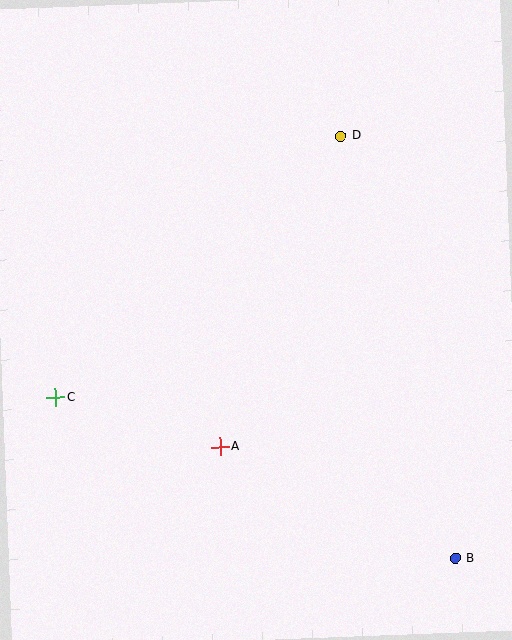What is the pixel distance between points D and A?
The distance between D and A is 333 pixels.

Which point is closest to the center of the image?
Point A at (220, 447) is closest to the center.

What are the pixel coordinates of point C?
Point C is at (56, 397).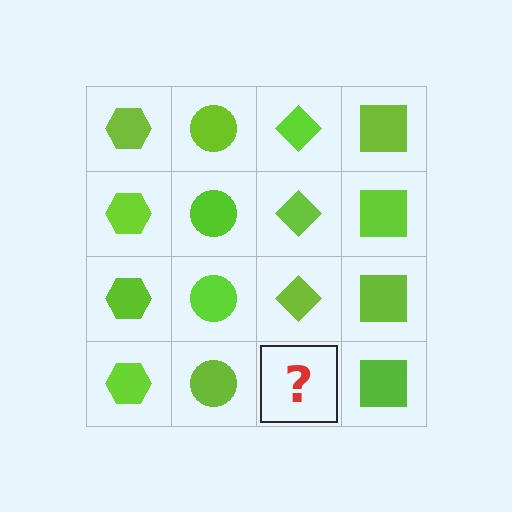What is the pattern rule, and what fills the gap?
The rule is that each column has a consistent shape. The gap should be filled with a lime diamond.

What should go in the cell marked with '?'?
The missing cell should contain a lime diamond.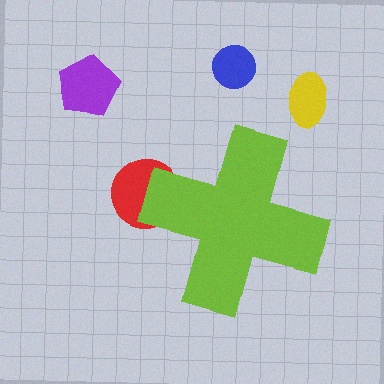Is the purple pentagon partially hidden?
No, the purple pentagon is fully visible.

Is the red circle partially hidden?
Yes, the red circle is partially hidden behind the lime cross.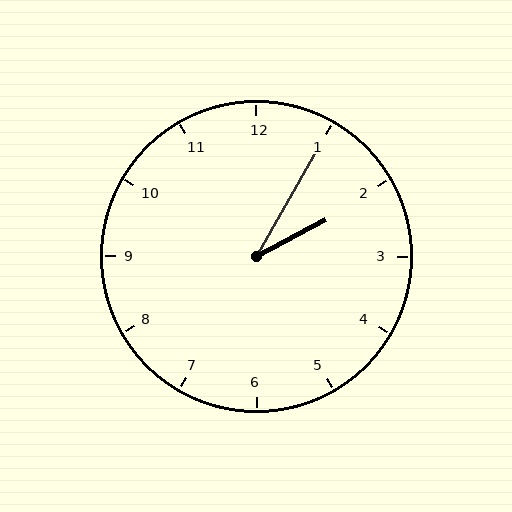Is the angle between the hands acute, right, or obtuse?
It is acute.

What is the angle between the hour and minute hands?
Approximately 32 degrees.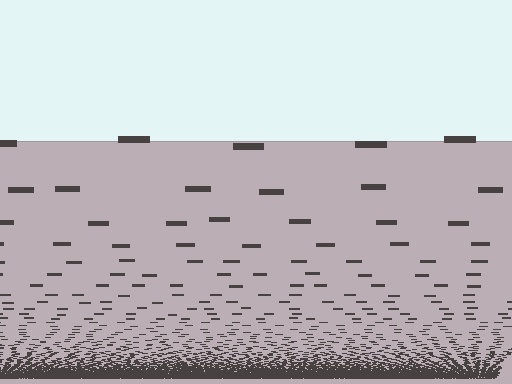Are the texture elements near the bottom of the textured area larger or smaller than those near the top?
Smaller. The gradient is inverted — elements near the bottom are smaller and denser.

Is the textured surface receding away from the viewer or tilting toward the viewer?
The surface appears to tilt toward the viewer. Texture elements get larger and sparser toward the top.